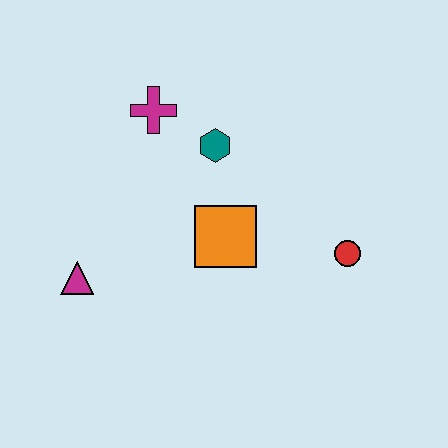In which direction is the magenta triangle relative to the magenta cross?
The magenta triangle is below the magenta cross.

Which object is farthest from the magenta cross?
The red circle is farthest from the magenta cross.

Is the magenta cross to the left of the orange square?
Yes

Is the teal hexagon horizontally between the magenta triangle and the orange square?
Yes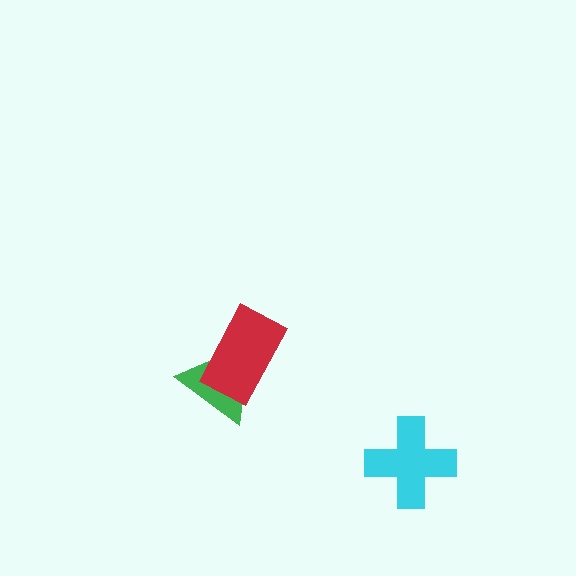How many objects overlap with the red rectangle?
1 object overlaps with the red rectangle.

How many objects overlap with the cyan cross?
0 objects overlap with the cyan cross.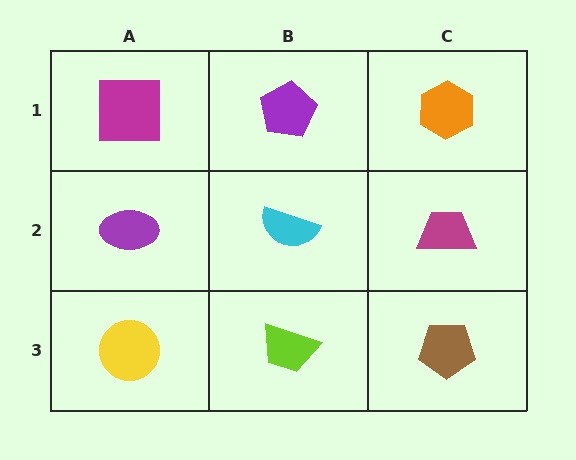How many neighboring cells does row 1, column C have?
2.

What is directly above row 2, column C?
An orange hexagon.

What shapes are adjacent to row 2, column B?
A purple pentagon (row 1, column B), a lime trapezoid (row 3, column B), a purple ellipse (row 2, column A), a magenta trapezoid (row 2, column C).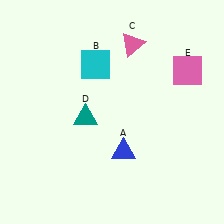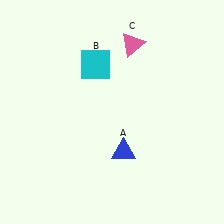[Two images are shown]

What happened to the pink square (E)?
The pink square (E) was removed in Image 2. It was in the top-right area of Image 1.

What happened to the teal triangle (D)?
The teal triangle (D) was removed in Image 2. It was in the bottom-left area of Image 1.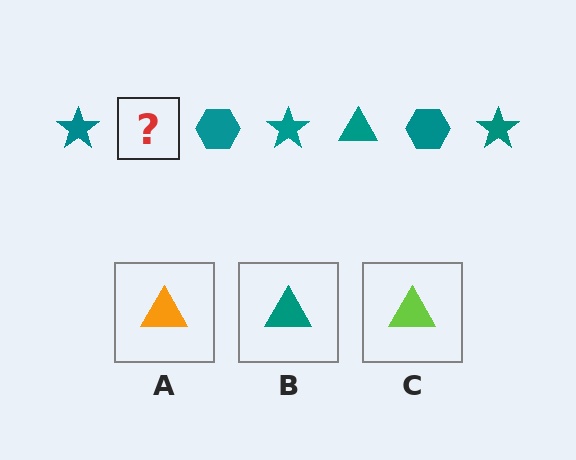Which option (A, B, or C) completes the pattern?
B.